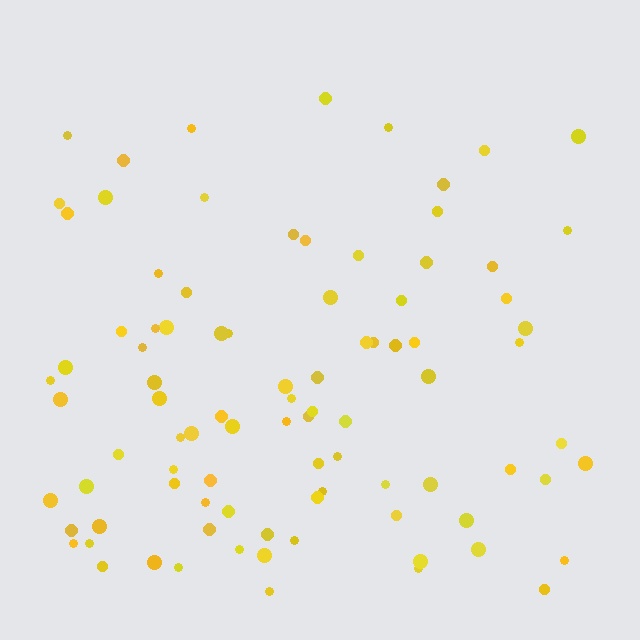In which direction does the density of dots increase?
From top to bottom, with the bottom side densest.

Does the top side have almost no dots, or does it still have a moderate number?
Still a moderate number, just noticeably fewer than the bottom.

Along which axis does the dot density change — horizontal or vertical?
Vertical.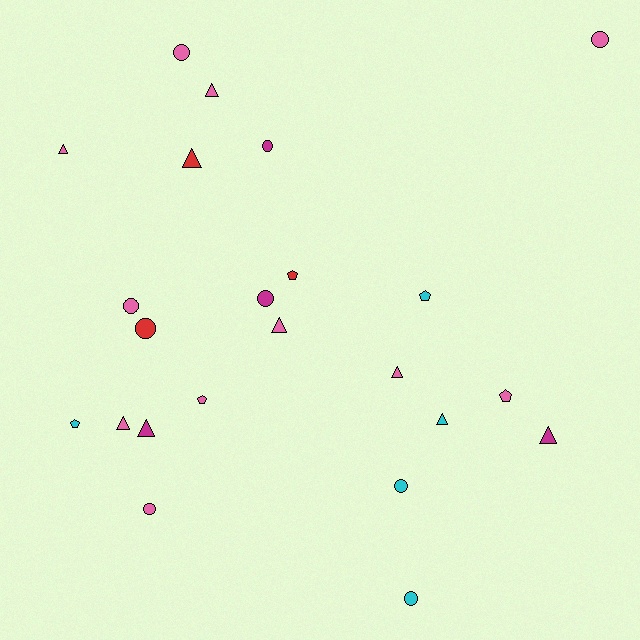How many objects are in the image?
There are 23 objects.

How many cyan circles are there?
There are 2 cyan circles.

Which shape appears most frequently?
Circle, with 9 objects.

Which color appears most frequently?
Pink, with 11 objects.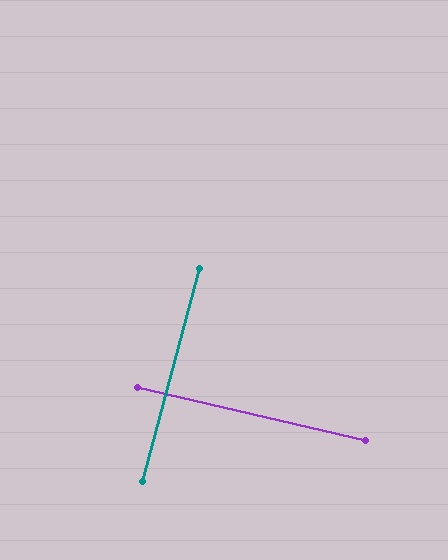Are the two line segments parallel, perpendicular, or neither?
Perpendicular — they meet at approximately 88°.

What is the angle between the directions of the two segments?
Approximately 88 degrees.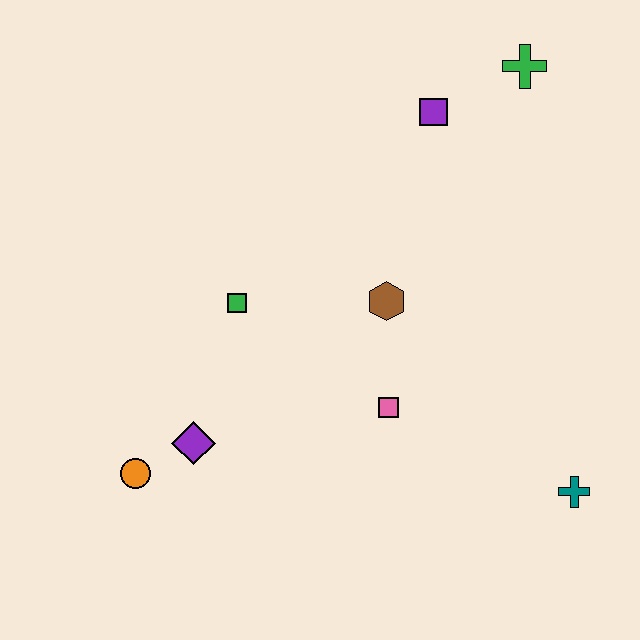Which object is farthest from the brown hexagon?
The orange circle is farthest from the brown hexagon.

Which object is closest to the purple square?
The green cross is closest to the purple square.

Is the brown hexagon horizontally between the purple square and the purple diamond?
Yes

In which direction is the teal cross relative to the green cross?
The teal cross is below the green cross.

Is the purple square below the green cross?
Yes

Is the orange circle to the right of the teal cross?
No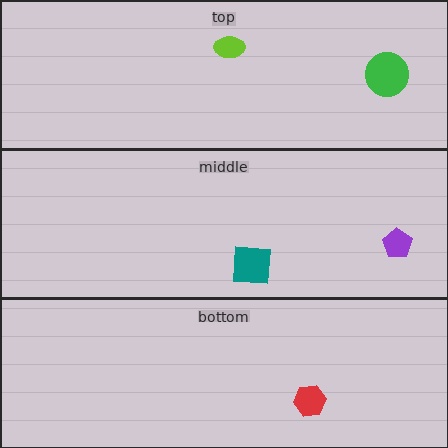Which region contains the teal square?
The middle region.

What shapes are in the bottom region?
The red hexagon.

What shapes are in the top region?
The green circle, the lime ellipse.